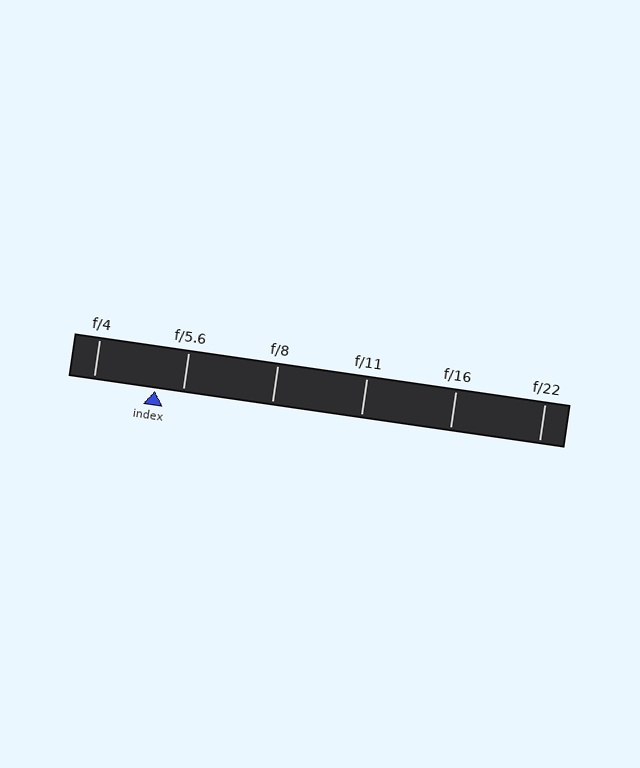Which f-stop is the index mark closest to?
The index mark is closest to f/5.6.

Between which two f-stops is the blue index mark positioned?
The index mark is between f/4 and f/5.6.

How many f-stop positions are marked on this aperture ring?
There are 6 f-stop positions marked.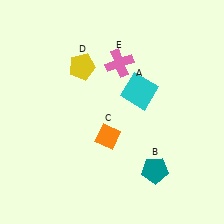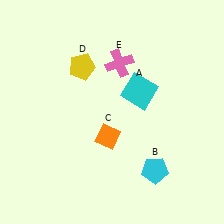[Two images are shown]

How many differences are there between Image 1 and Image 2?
There is 1 difference between the two images.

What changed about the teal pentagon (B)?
In Image 1, B is teal. In Image 2, it changed to cyan.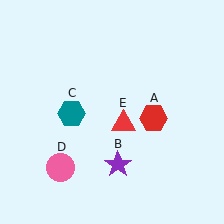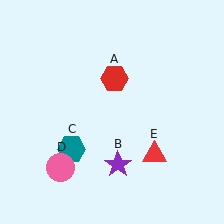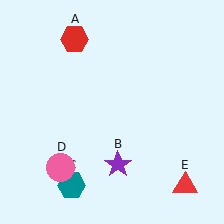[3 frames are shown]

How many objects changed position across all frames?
3 objects changed position: red hexagon (object A), teal hexagon (object C), red triangle (object E).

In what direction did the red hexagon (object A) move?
The red hexagon (object A) moved up and to the left.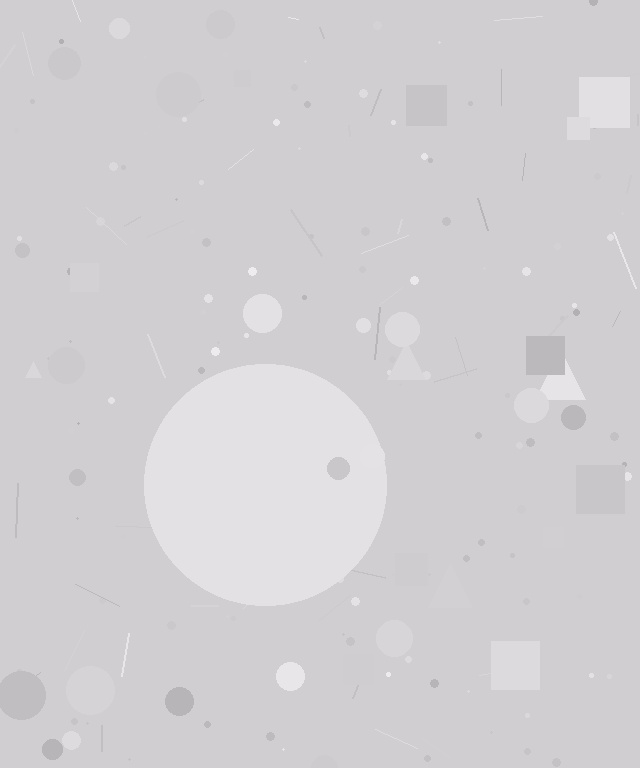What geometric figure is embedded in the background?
A circle is embedded in the background.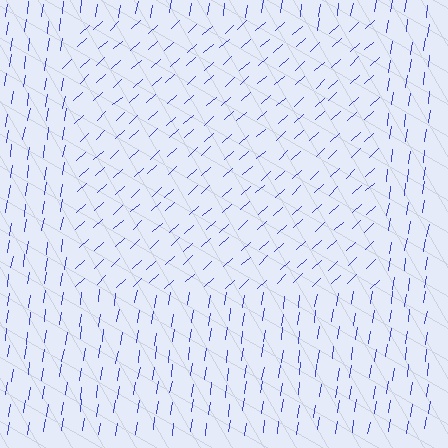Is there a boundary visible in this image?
Yes, there is a texture boundary formed by a change in line orientation.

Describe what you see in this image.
The image is filled with small blue line segments. A rectangle region in the image has lines oriented differently from the surrounding lines, creating a visible texture boundary.